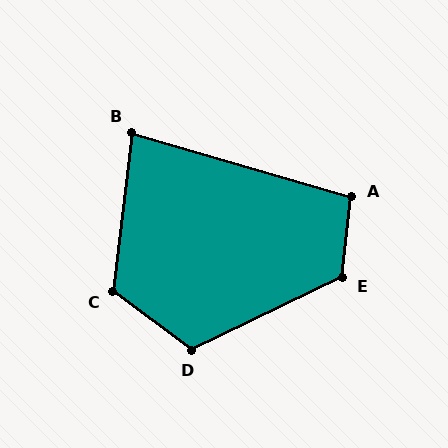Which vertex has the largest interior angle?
E, at approximately 122 degrees.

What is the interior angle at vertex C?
Approximately 120 degrees (obtuse).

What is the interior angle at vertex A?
Approximately 100 degrees (obtuse).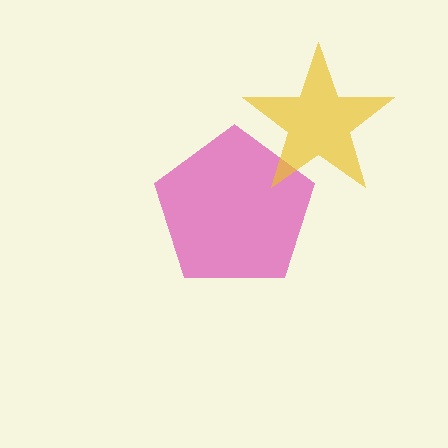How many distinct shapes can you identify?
There are 2 distinct shapes: a pink pentagon, a yellow star.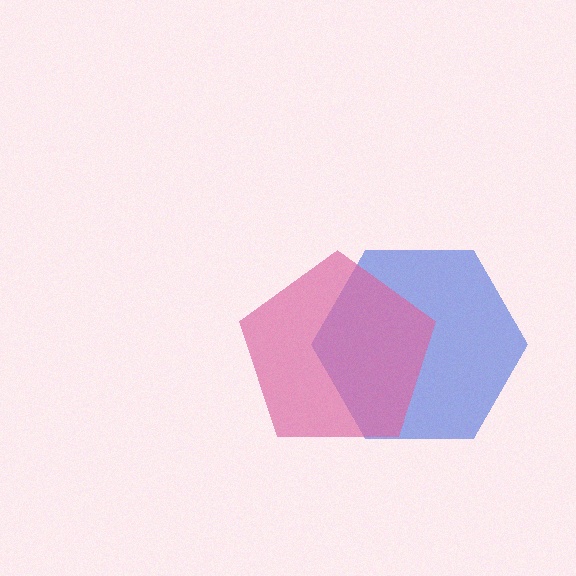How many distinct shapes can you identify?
There are 2 distinct shapes: a blue hexagon, a pink pentagon.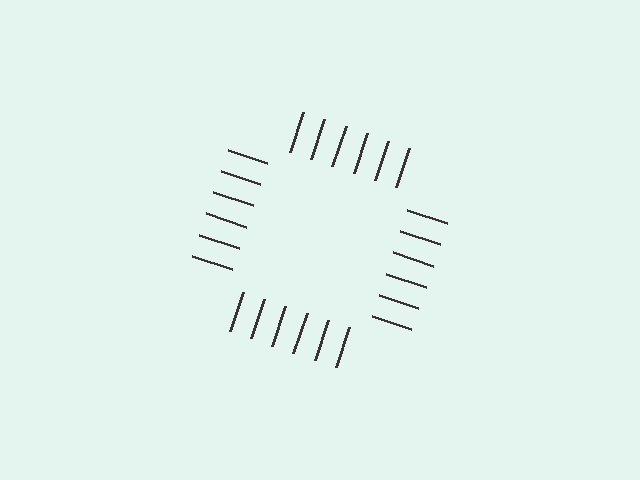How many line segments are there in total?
24 — 6 along each of the 4 edges.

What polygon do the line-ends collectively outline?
An illusory square — the line segments terminate on its edges but no continuous stroke is drawn.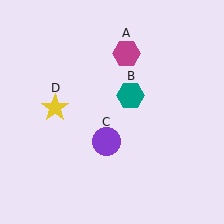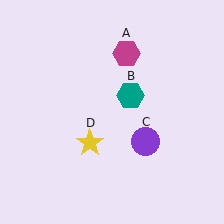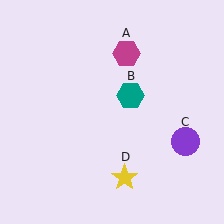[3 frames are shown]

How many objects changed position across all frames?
2 objects changed position: purple circle (object C), yellow star (object D).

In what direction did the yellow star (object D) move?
The yellow star (object D) moved down and to the right.